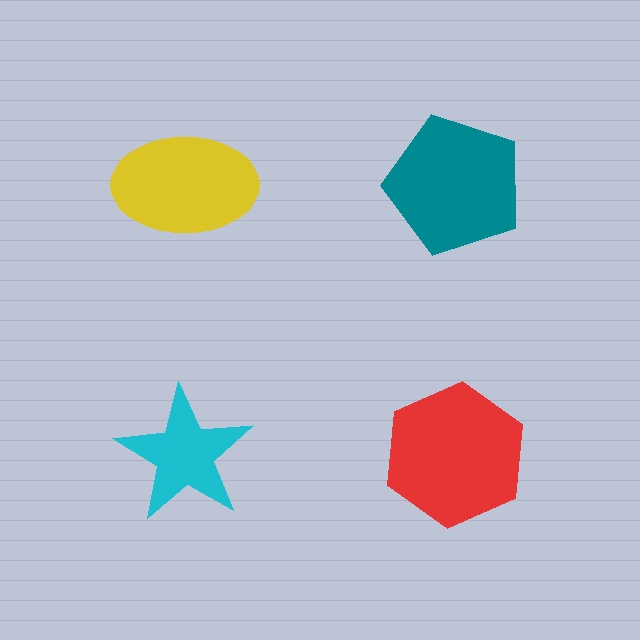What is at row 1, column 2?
A teal pentagon.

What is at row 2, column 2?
A red hexagon.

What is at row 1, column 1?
A yellow ellipse.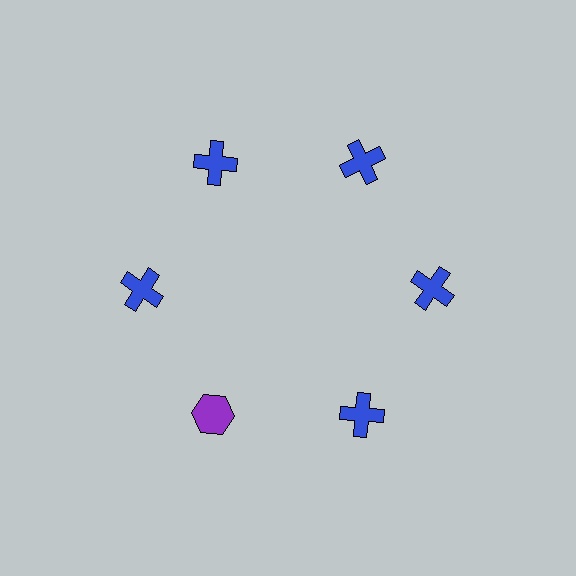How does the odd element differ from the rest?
It differs in both color (purple instead of blue) and shape (hexagon instead of cross).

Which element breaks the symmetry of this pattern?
The purple hexagon at roughly the 7 o'clock position breaks the symmetry. All other shapes are blue crosses.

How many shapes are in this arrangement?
There are 6 shapes arranged in a ring pattern.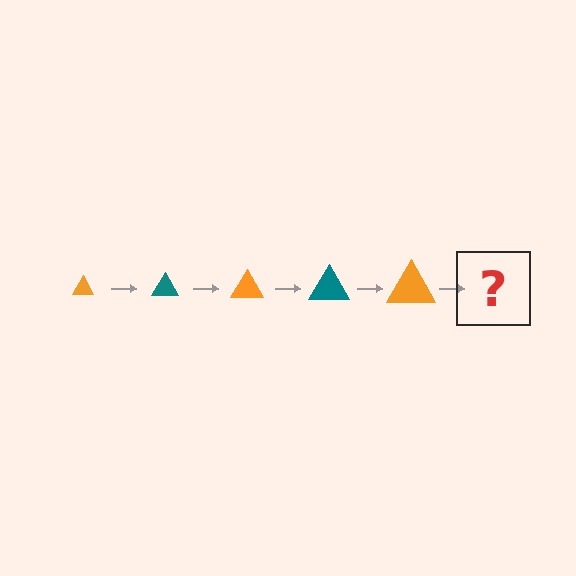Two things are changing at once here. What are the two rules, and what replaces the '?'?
The two rules are that the triangle grows larger each step and the color cycles through orange and teal. The '?' should be a teal triangle, larger than the previous one.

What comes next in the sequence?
The next element should be a teal triangle, larger than the previous one.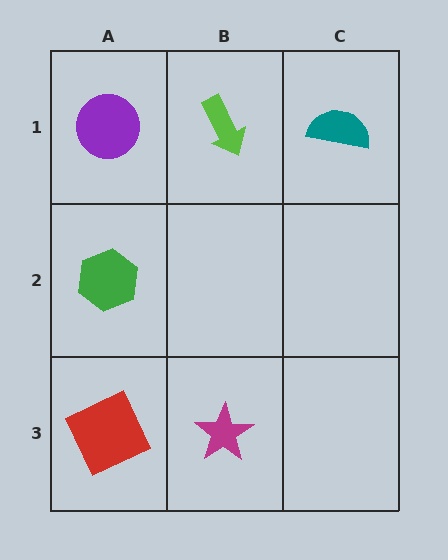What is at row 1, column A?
A purple circle.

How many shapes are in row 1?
3 shapes.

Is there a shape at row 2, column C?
No, that cell is empty.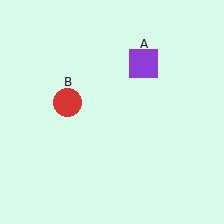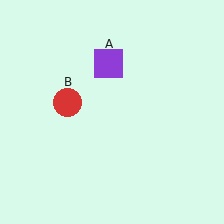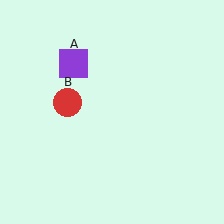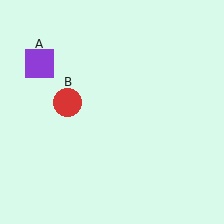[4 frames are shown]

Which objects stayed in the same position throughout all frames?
Red circle (object B) remained stationary.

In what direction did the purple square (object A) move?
The purple square (object A) moved left.